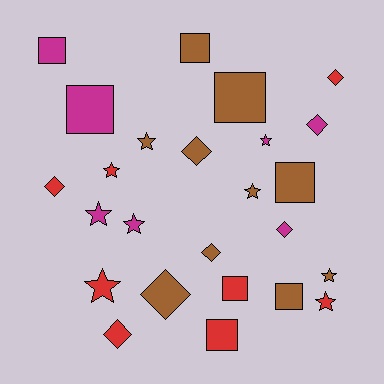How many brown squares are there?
There are 4 brown squares.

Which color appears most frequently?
Brown, with 10 objects.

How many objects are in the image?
There are 25 objects.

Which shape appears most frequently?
Star, with 9 objects.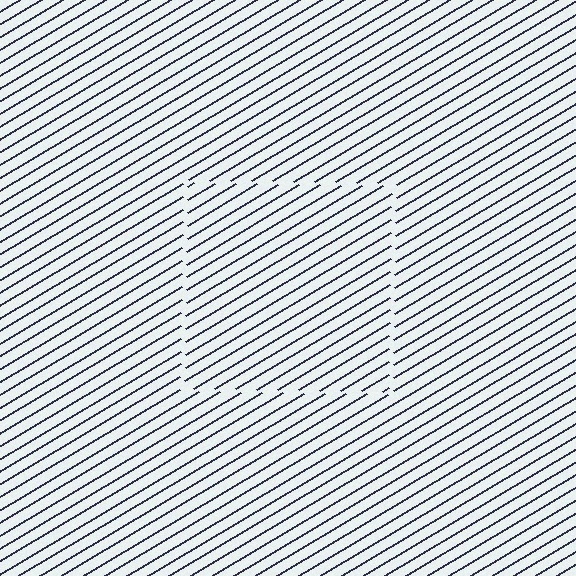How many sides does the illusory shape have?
4 sides — the line-ends trace a square.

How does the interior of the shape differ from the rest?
The interior of the shape contains the same grating, shifted by half a period — the contour is defined by the phase discontinuity where line-ends from the inner and outer gratings abut.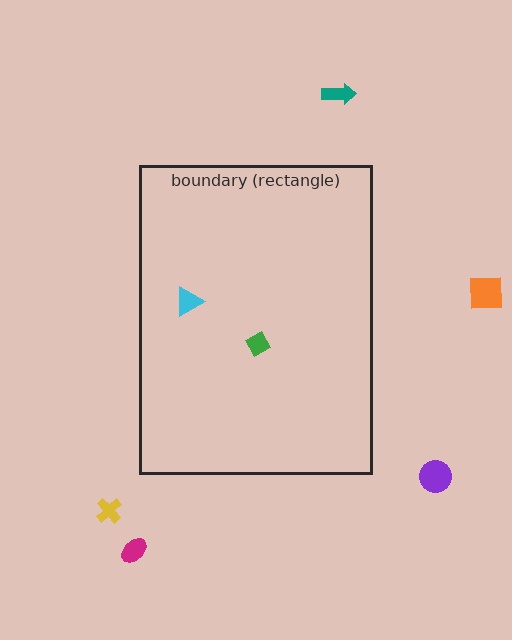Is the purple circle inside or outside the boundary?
Outside.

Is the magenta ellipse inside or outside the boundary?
Outside.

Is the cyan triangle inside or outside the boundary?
Inside.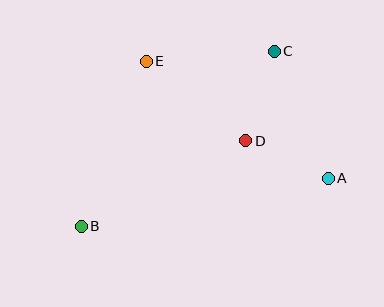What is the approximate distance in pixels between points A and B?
The distance between A and B is approximately 251 pixels.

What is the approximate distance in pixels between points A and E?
The distance between A and E is approximately 216 pixels.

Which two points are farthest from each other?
Points B and C are farthest from each other.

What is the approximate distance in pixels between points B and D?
The distance between B and D is approximately 185 pixels.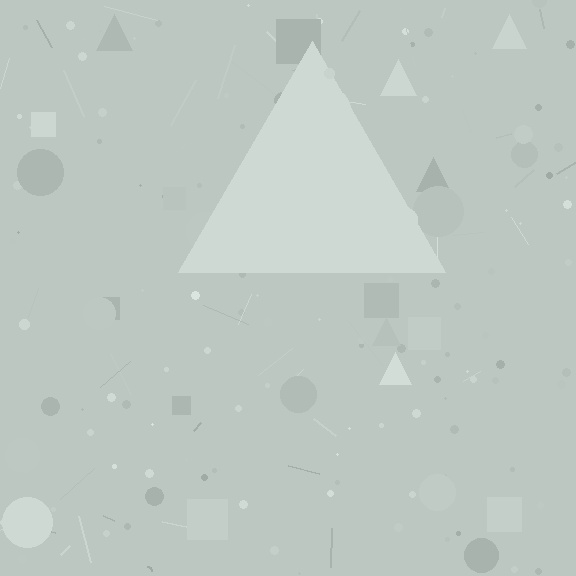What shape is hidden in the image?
A triangle is hidden in the image.